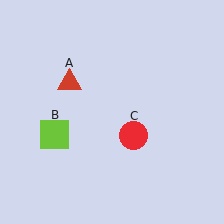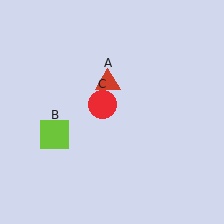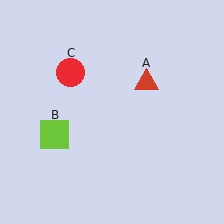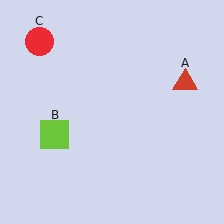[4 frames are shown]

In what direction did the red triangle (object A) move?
The red triangle (object A) moved right.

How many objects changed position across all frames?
2 objects changed position: red triangle (object A), red circle (object C).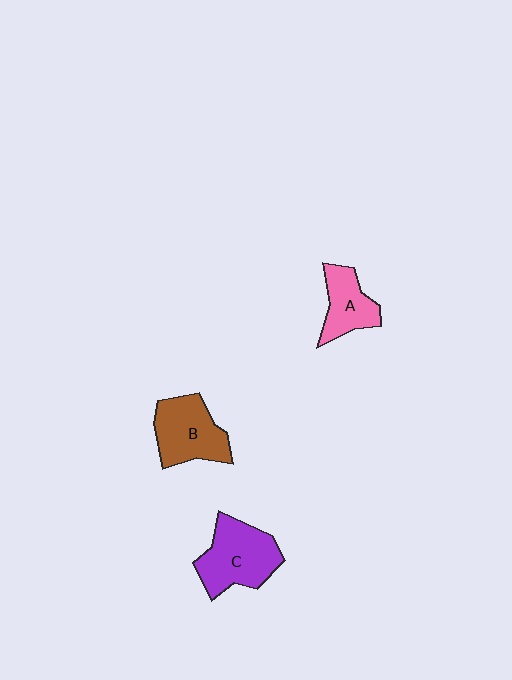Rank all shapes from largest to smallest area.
From largest to smallest: C (purple), B (brown), A (pink).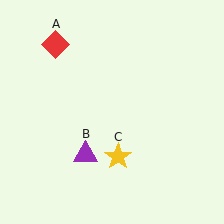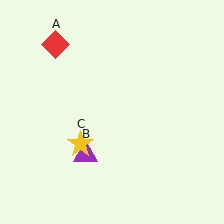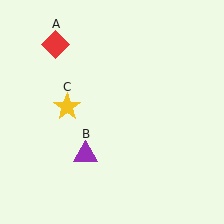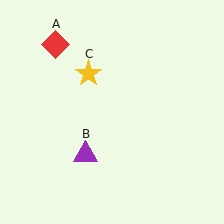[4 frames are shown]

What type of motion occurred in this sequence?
The yellow star (object C) rotated clockwise around the center of the scene.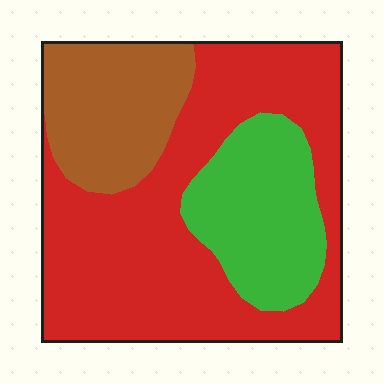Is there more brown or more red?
Red.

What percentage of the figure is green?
Green takes up about one fifth (1/5) of the figure.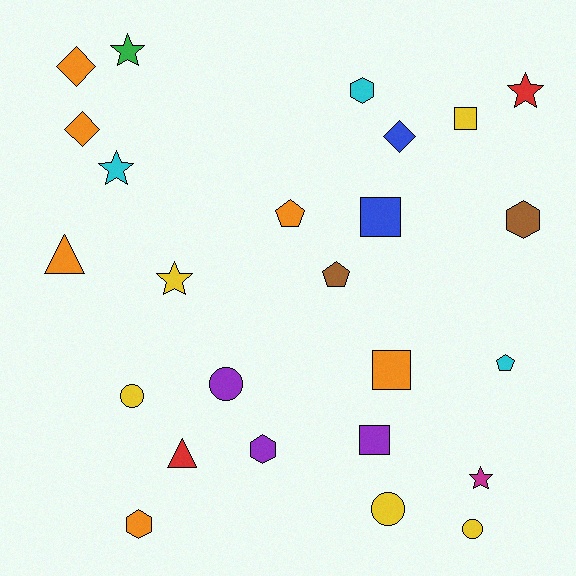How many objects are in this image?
There are 25 objects.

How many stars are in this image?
There are 5 stars.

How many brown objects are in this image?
There are 2 brown objects.